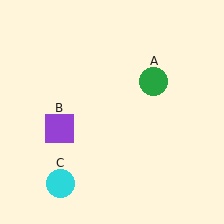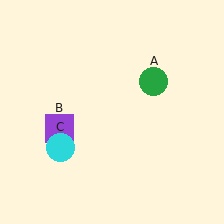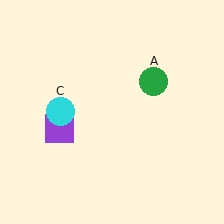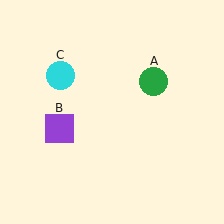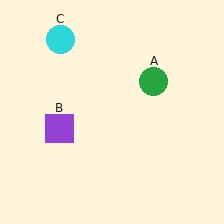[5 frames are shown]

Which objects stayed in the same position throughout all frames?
Green circle (object A) and purple square (object B) remained stationary.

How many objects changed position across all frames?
1 object changed position: cyan circle (object C).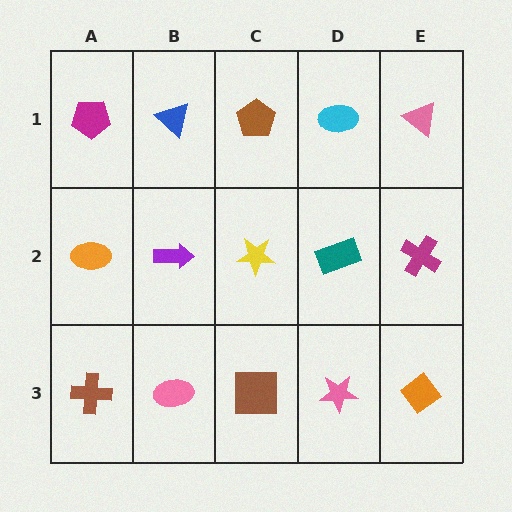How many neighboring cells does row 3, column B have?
3.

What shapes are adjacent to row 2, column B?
A blue triangle (row 1, column B), a pink ellipse (row 3, column B), an orange ellipse (row 2, column A), a yellow star (row 2, column C).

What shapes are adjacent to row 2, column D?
A cyan ellipse (row 1, column D), a pink star (row 3, column D), a yellow star (row 2, column C), a magenta cross (row 2, column E).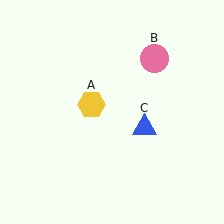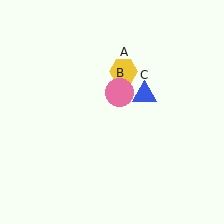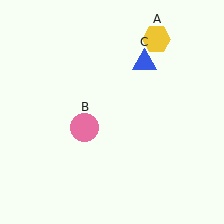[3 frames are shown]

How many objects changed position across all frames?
3 objects changed position: yellow hexagon (object A), pink circle (object B), blue triangle (object C).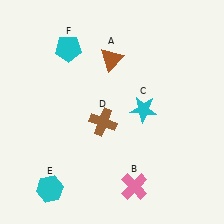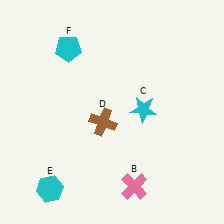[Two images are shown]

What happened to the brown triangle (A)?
The brown triangle (A) was removed in Image 2. It was in the top-left area of Image 1.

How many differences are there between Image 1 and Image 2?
There is 1 difference between the two images.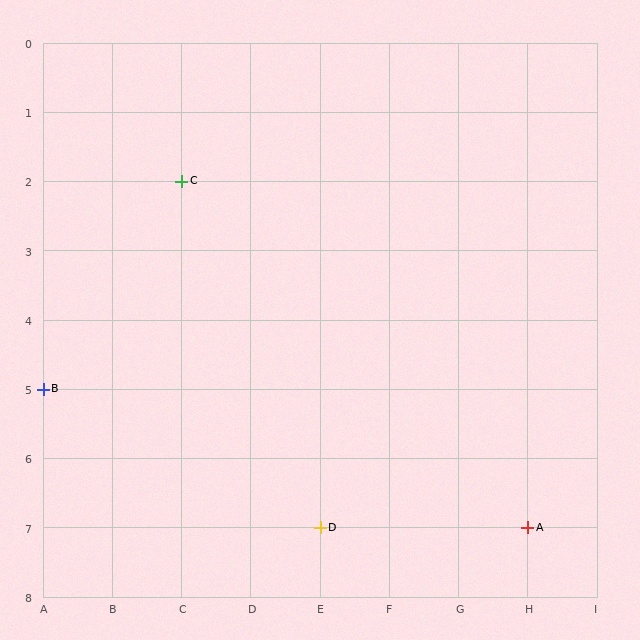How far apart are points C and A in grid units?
Points C and A are 5 columns and 5 rows apart (about 7.1 grid units diagonally).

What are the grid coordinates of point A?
Point A is at grid coordinates (H, 7).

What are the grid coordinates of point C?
Point C is at grid coordinates (C, 2).